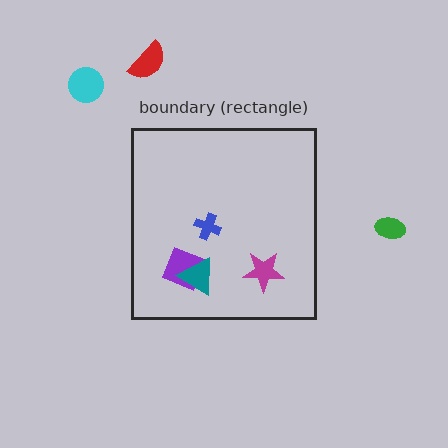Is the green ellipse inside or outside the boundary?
Outside.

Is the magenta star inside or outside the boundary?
Inside.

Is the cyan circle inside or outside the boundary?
Outside.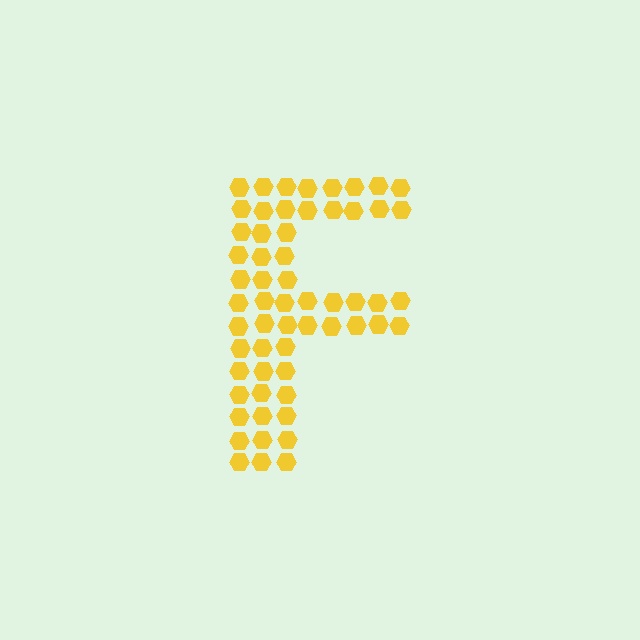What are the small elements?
The small elements are hexagons.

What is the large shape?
The large shape is the letter F.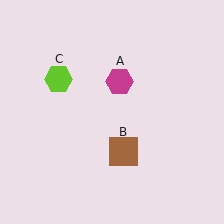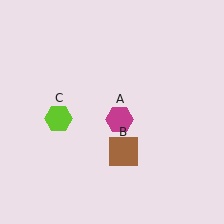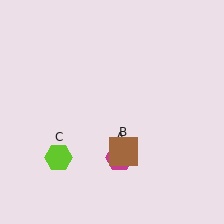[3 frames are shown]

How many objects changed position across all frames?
2 objects changed position: magenta hexagon (object A), lime hexagon (object C).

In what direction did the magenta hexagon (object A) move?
The magenta hexagon (object A) moved down.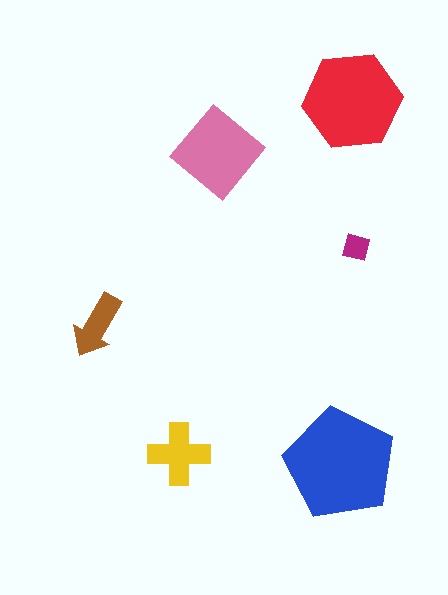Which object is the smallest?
The magenta diamond.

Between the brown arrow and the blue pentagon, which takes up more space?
The blue pentagon.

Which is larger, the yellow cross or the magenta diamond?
The yellow cross.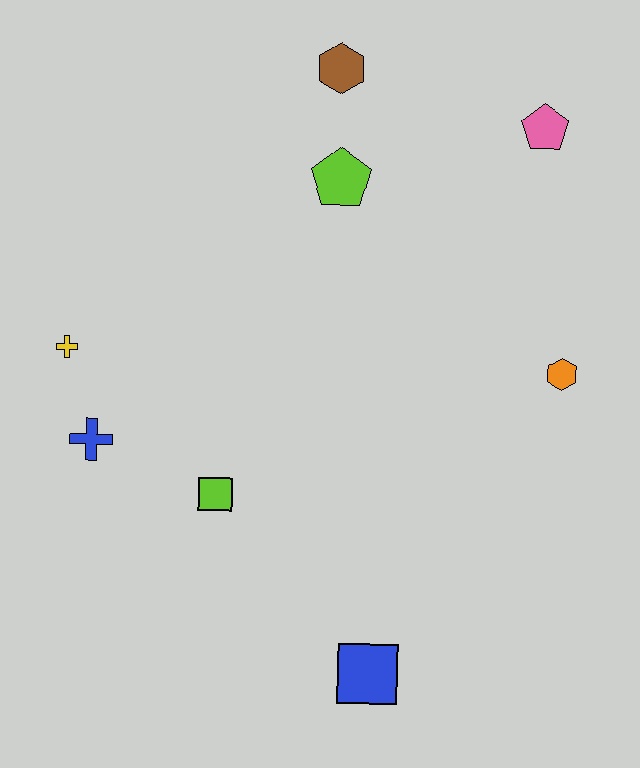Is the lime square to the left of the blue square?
Yes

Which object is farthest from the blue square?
The brown hexagon is farthest from the blue square.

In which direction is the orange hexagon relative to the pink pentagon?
The orange hexagon is below the pink pentagon.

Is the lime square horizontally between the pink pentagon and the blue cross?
Yes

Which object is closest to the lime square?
The blue cross is closest to the lime square.